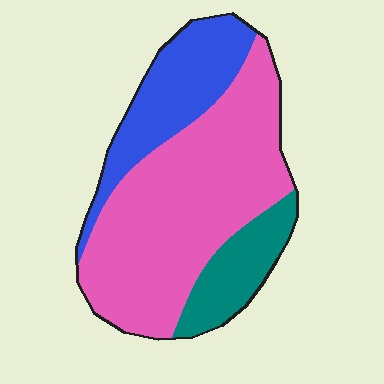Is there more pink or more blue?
Pink.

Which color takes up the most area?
Pink, at roughly 60%.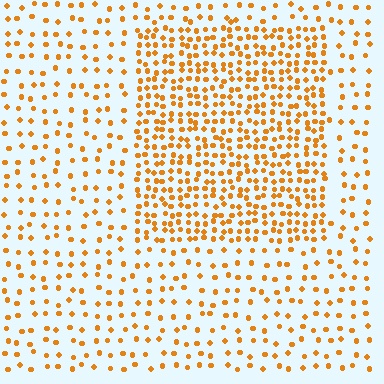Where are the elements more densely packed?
The elements are more densely packed inside the rectangle boundary.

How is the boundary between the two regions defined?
The boundary is defined by a change in element density (approximately 2.4x ratio). All elements are the same color, size, and shape.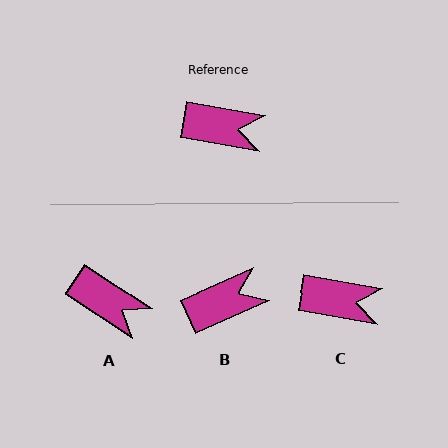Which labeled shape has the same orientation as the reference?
C.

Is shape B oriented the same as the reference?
No, it is off by about 35 degrees.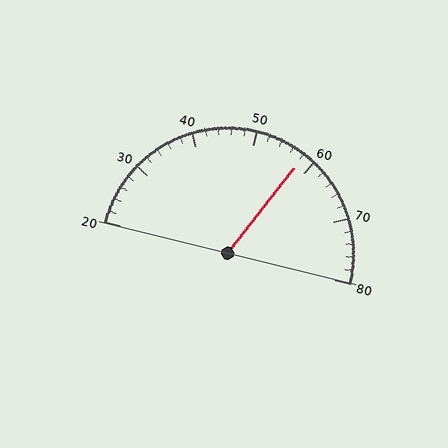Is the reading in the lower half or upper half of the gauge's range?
The reading is in the upper half of the range (20 to 80).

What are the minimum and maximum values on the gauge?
The gauge ranges from 20 to 80.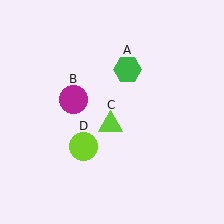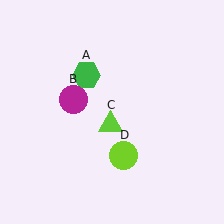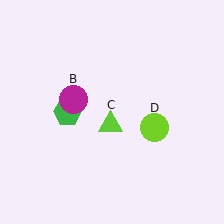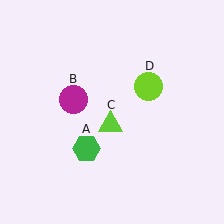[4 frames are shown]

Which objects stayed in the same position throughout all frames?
Magenta circle (object B) and lime triangle (object C) remained stationary.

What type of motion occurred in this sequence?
The green hexagon (object A), lime circle (object D) rotated counterclockwise around the center of the scene.